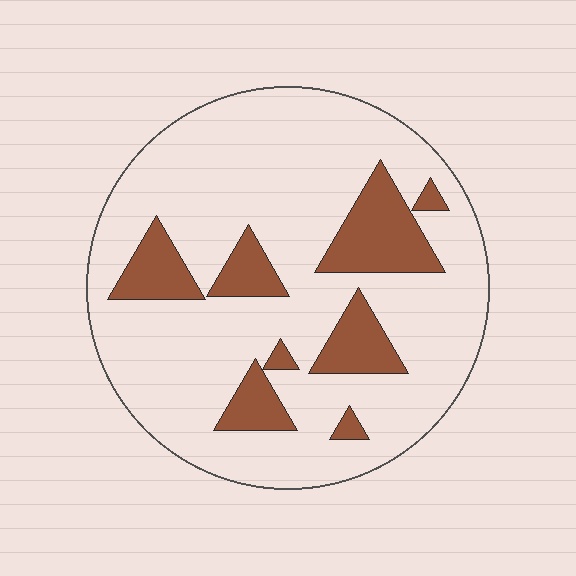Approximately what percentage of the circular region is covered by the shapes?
Approximately 20%.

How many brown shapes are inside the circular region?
8.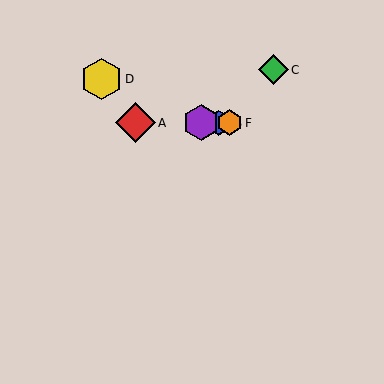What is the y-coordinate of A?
Object A is at y≈123.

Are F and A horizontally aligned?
Yes, both are at y≈123.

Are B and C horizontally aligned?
No, B is at y≈123 and C is at y≈70.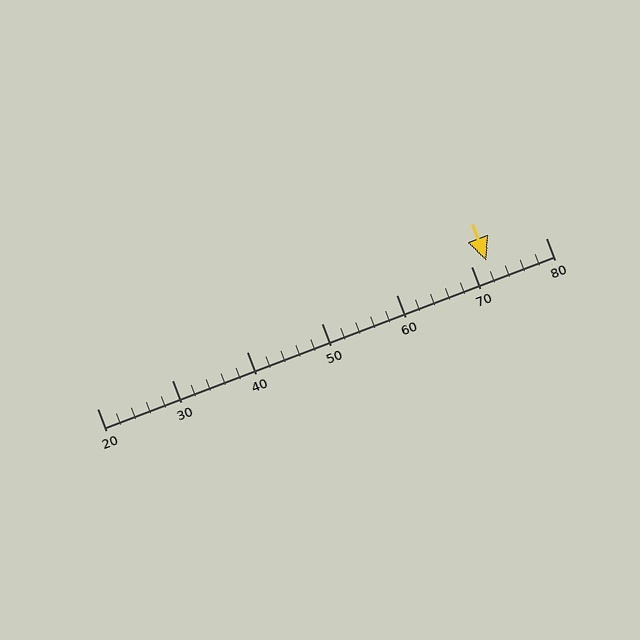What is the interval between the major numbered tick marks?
The major tick marks are spaced 10 units apart.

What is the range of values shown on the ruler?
The ruler shows values from 20 to 80.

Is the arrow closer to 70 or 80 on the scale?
The arrow is closer to 70.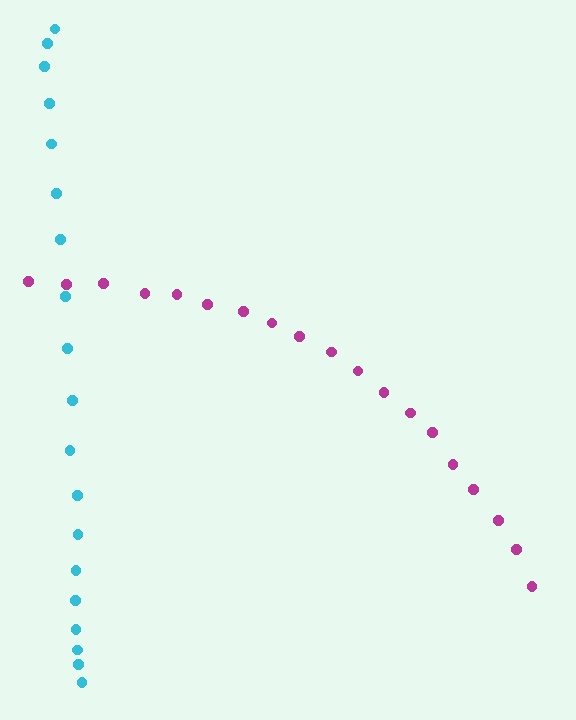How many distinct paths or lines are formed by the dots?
There are 2 distinct paths.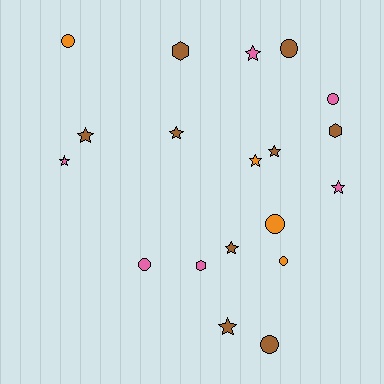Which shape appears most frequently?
Star, with 9 objects.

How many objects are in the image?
There are 19 objects.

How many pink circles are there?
There are 2 pink circles.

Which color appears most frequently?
Brown, with 9 objects.